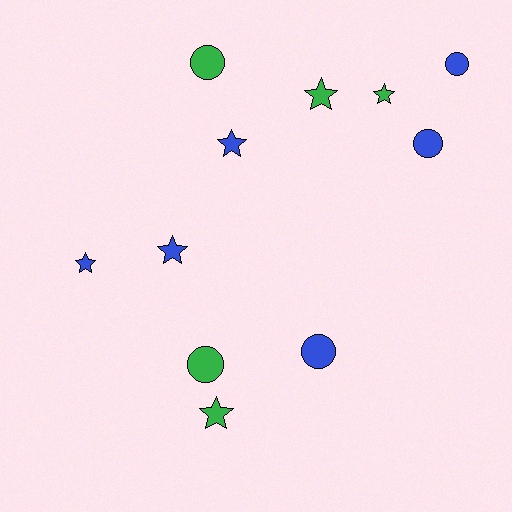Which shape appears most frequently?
Star, with 6 objects.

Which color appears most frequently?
Blue, with 6 objects.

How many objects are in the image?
There are 11 objects.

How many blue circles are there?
There are 3 blue circles.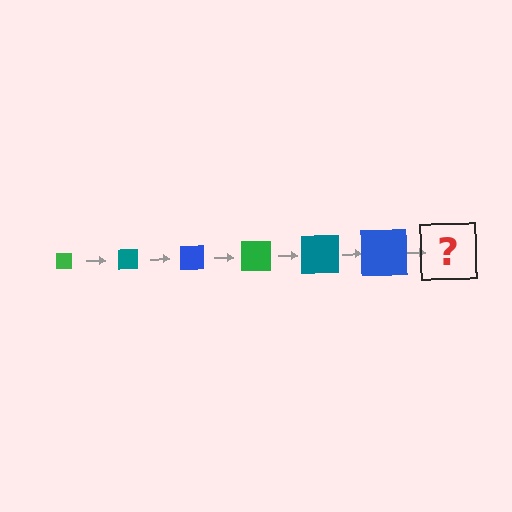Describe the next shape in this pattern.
It should be a green square, larger than the previous one.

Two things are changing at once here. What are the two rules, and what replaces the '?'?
The two rules are that the square grows larger each step and the color cycles through green, teal, and blue. The '?' should be a green square, larger than the previous one.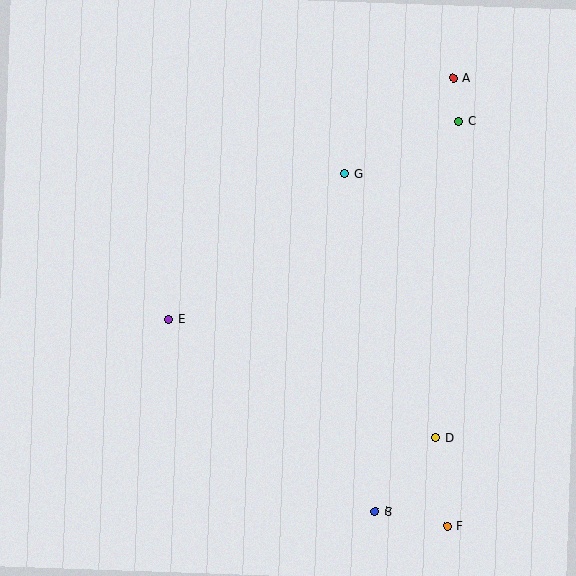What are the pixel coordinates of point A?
Point A is at (454, 78).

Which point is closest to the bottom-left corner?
Point E is closest to the bottom-left corner.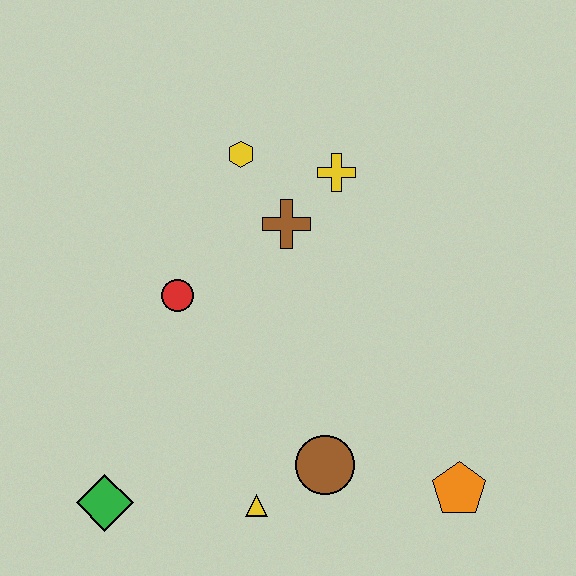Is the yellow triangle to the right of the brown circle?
No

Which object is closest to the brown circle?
The yellow triangle is closest to the brown circle.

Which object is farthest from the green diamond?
The yellow cross is farthest from the green diamond.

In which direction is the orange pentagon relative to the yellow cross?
The orange pentagon is below the yellow cross.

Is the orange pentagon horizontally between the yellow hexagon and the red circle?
No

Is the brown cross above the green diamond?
Yes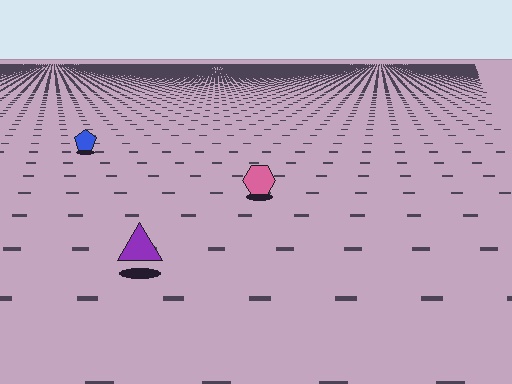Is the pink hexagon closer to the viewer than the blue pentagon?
Yes. The pink hexagon is closer — you can tell from the texture gradient: the ground texture is coarser near it.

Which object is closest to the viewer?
The purple triangle is closest. The texture marks near it are larger and more spread out.